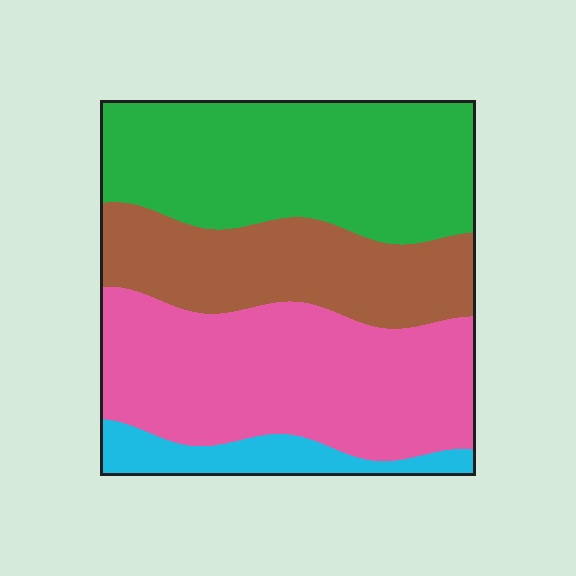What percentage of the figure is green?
Green covers about 35% of the figure.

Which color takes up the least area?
Cyan, at roughly 10%.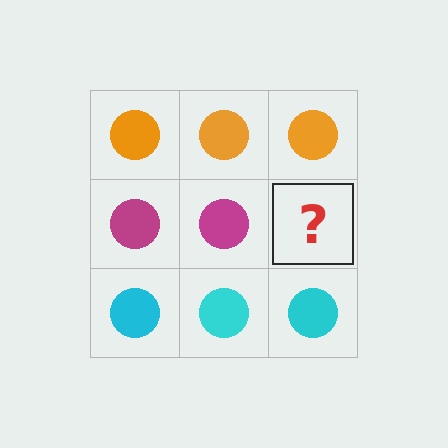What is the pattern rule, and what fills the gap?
The rule is that each row has a consistent color. The gap should be filled with a magenta circle.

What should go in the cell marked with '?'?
The missing cell should contain a magenta circle.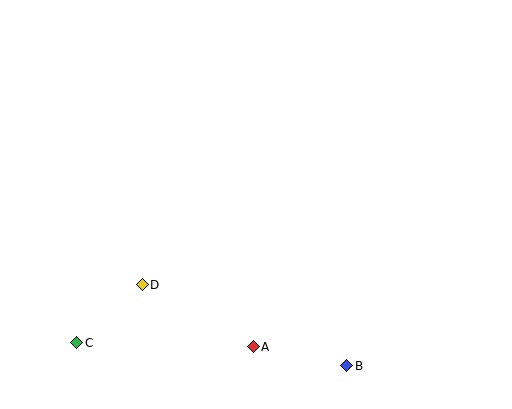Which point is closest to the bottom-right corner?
Point B is closest to the bottom-right corner.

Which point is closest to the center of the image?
Point D at (142, 285) is closest to the center.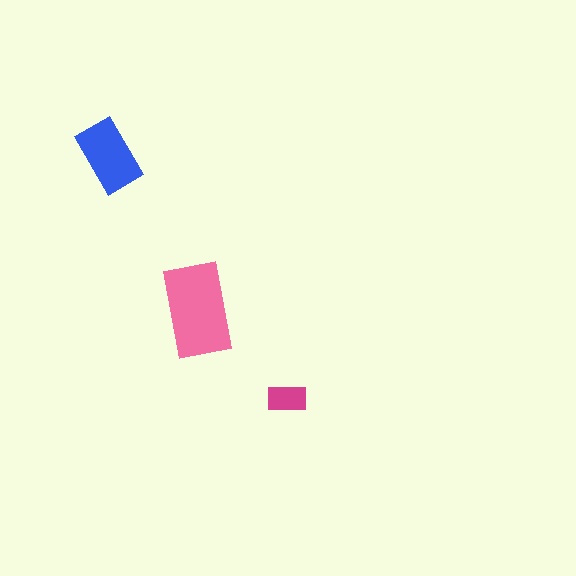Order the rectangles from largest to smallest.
the pink one, the blue one, the magenta one.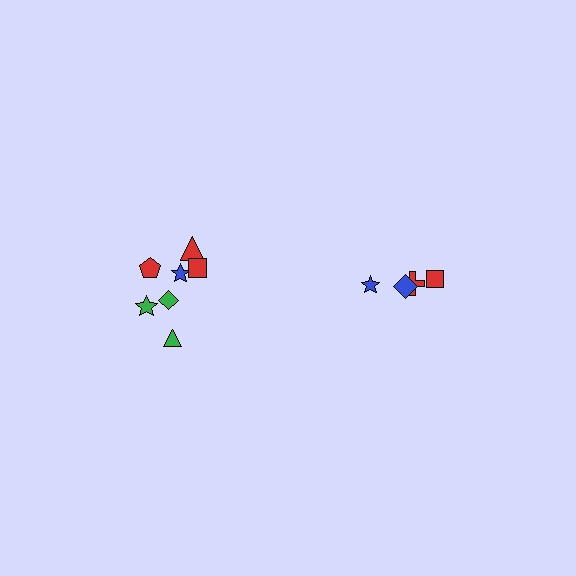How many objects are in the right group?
There are 4 objects.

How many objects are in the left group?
There are 7 objects.